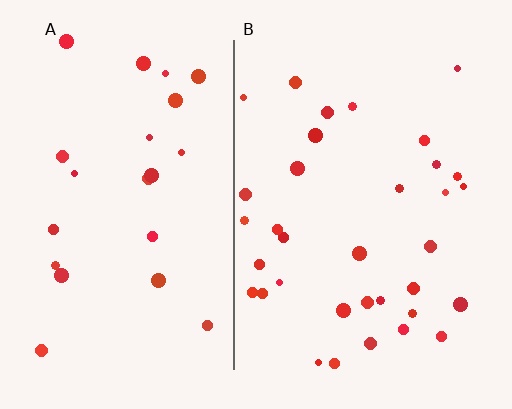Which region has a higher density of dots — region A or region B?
B (the right).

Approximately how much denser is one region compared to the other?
Approximately 1.5× — region B over region A.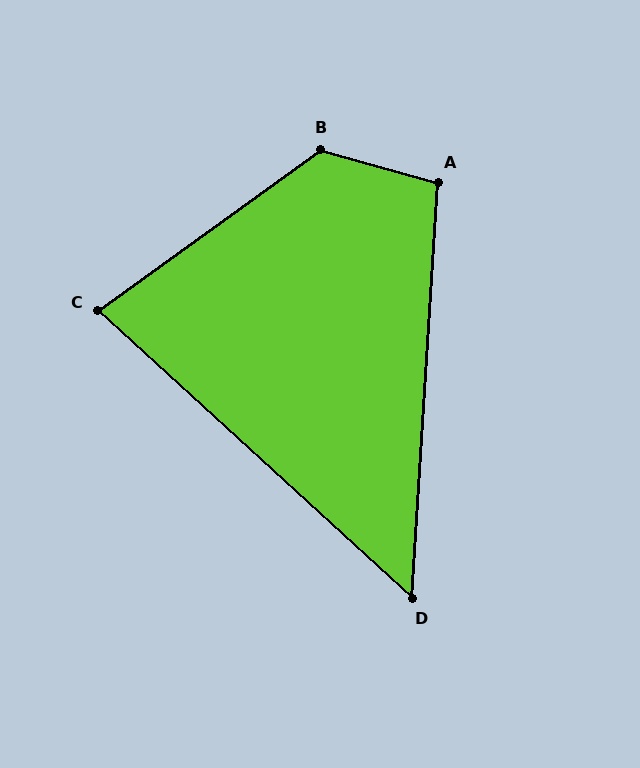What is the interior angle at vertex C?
Approximately 78 degrees (acute).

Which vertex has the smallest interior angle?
D, at approximately 51 degrees.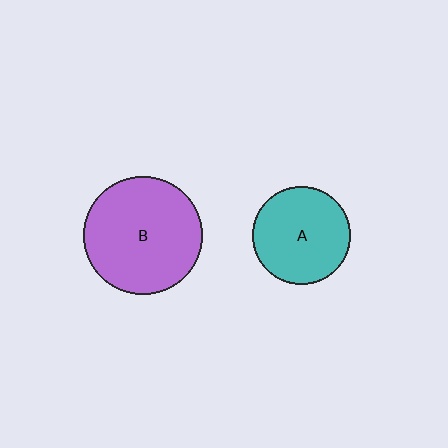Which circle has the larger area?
Circle B (purple).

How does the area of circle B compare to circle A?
Approximately 1.5 times.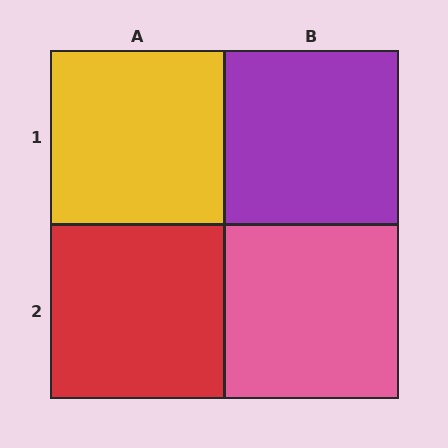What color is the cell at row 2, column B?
Pink.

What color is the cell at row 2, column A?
Red.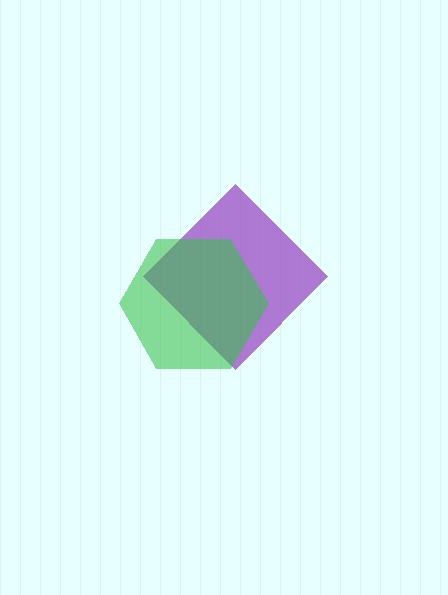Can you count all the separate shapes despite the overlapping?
Yes, there are 2 separate shapes.